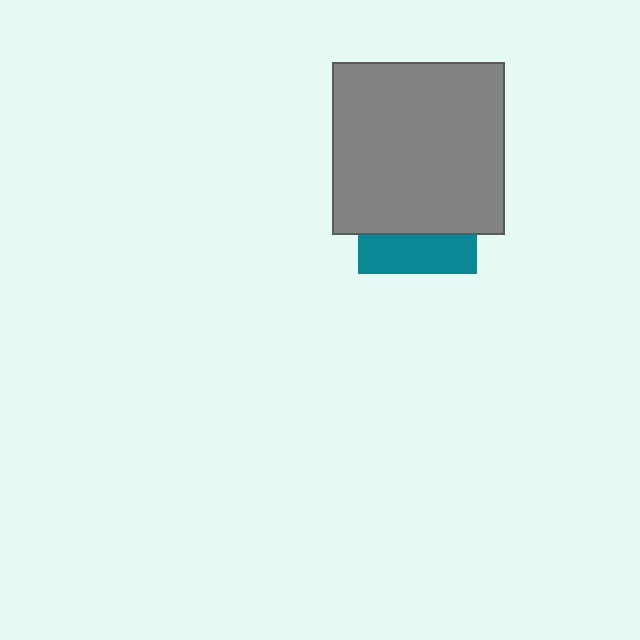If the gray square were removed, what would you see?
You would see the complete teal square.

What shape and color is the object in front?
The object in front is a gray square.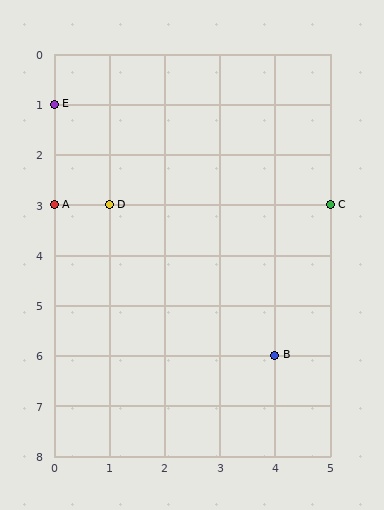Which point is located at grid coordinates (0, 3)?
Point A is at (0, 3).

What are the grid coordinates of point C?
Point C is at grid coordinates (5, 3).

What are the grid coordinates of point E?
Point E is at grid coordinates (0, 1).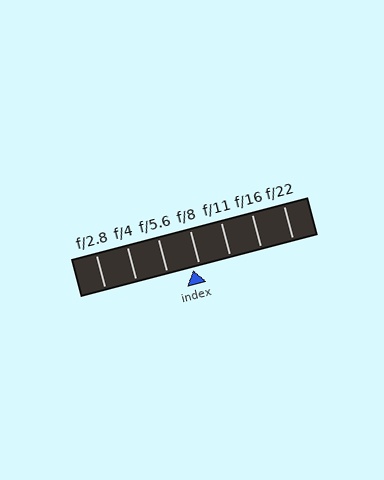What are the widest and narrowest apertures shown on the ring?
The widest aperture shown is f/2.8 and the narrowest is f/22.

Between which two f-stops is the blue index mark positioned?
The index mark is between f/5.6 and f/8.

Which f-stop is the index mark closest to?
The index mark is closest to f/8.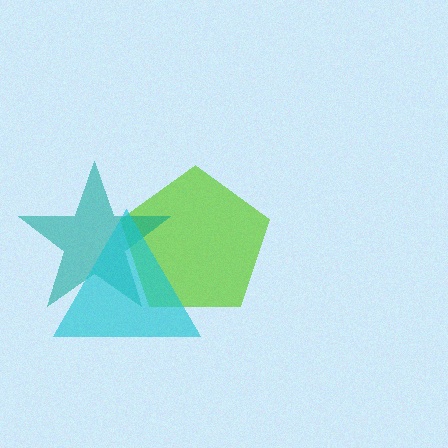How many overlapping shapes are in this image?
There are 3 overlapping shapes in the image.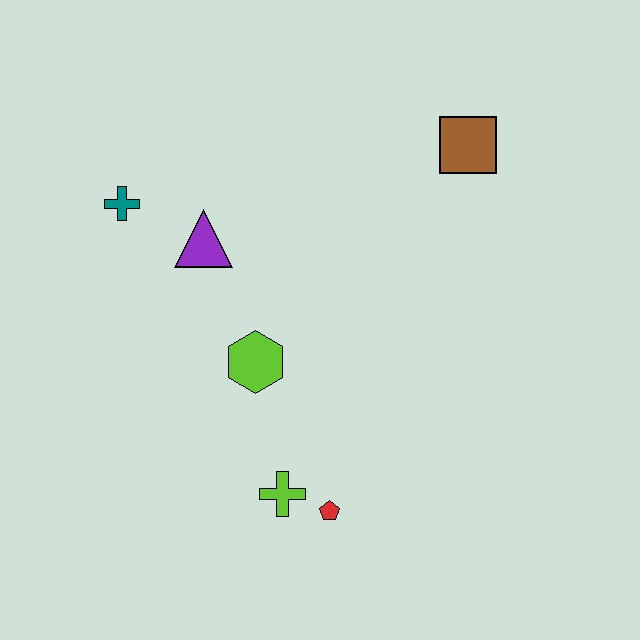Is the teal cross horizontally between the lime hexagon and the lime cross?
No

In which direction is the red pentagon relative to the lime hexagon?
The red pentagon is below the lime hexagon.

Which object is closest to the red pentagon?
The lime cross is closest to the red pentagon.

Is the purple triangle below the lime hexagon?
No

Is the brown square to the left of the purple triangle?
No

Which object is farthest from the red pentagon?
The brown square is farthest from the red pentagon.